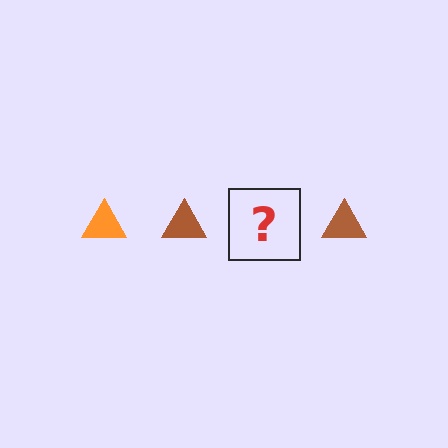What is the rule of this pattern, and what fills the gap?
The rule is that the pattern cycles through orange, brown triangles. The gap should be filled with an orange triangle.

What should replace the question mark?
The question mark should be replaced with an orange triangle.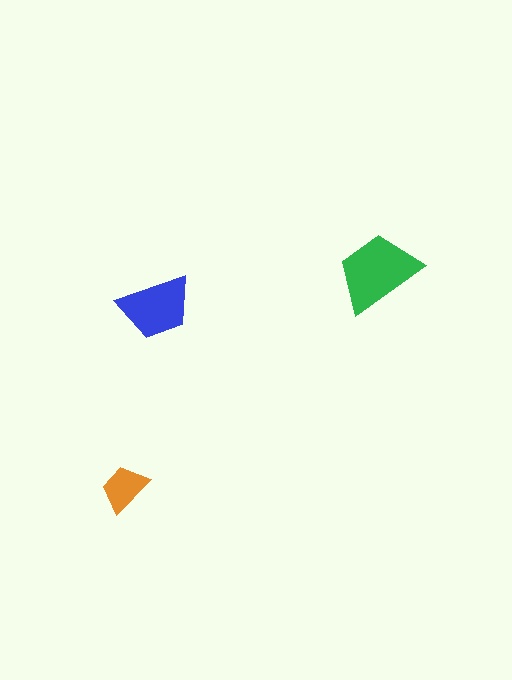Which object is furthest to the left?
The orange trapezoid is leftmost.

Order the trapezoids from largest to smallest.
the green one, the blue one, the orange one.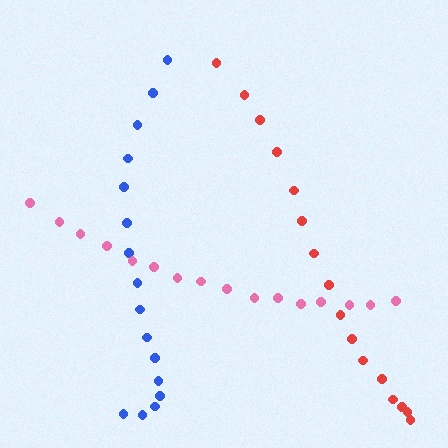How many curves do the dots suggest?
There are 3 distinct paths.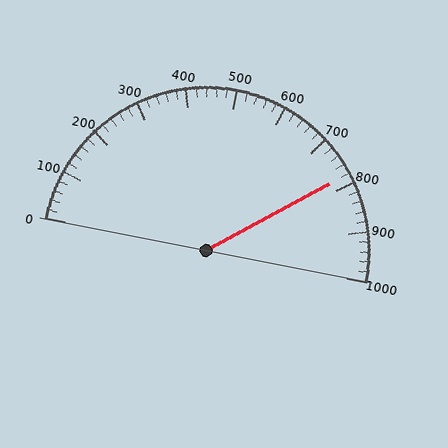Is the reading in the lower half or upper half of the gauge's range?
The reading is in the upper half of the range (0 to 1000).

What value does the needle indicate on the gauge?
The needle indicates approximately 780.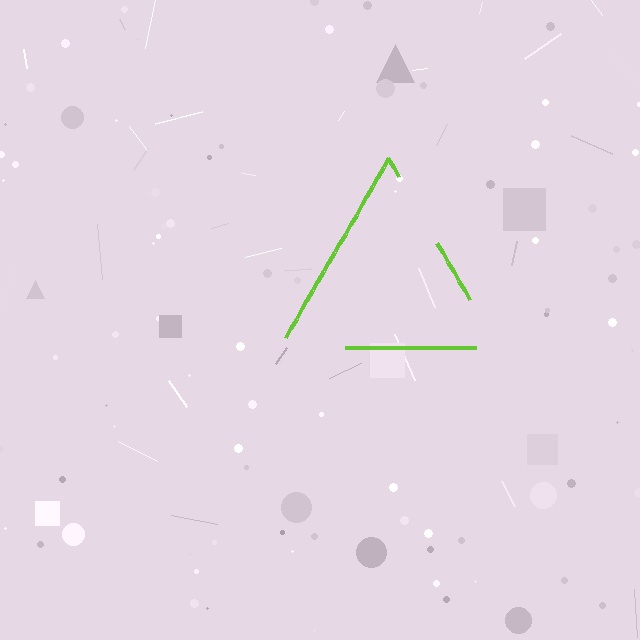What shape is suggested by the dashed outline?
The dashed outline suggests a triangle.